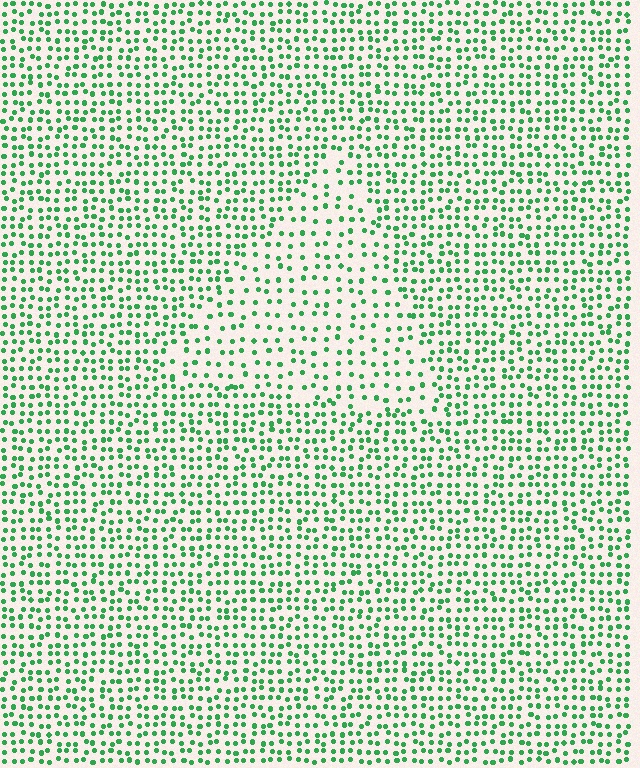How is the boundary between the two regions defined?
The boundary is defined by a change in element density (approximately 1.8x ratio). All elements are the same color, size, and shape.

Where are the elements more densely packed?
The elements are more densely packed outside the triangle boundary.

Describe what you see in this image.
The image contains small green elements arranged at two different densities. A triangle-shaped region is visible where the elements are less densely packed than the surrounding area.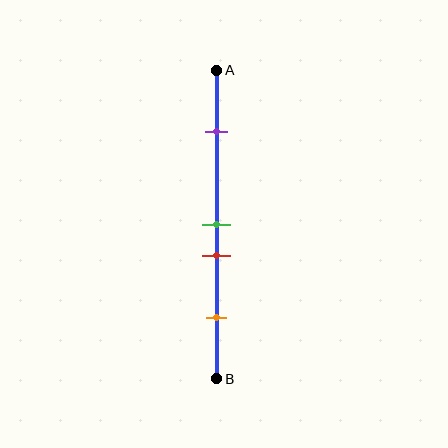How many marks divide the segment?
There are 4 marks dividing the segment.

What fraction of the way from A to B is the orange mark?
The orange mark is approximately 80% (0.8) of the way from A to B.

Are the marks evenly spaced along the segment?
No, the marks are not evenly spaced.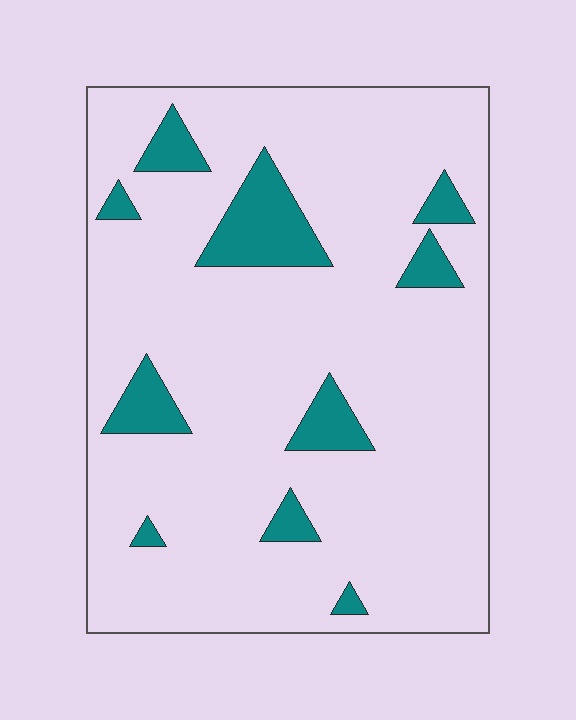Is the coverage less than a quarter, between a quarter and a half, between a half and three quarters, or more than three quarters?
Less than a quarter.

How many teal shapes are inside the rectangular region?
10.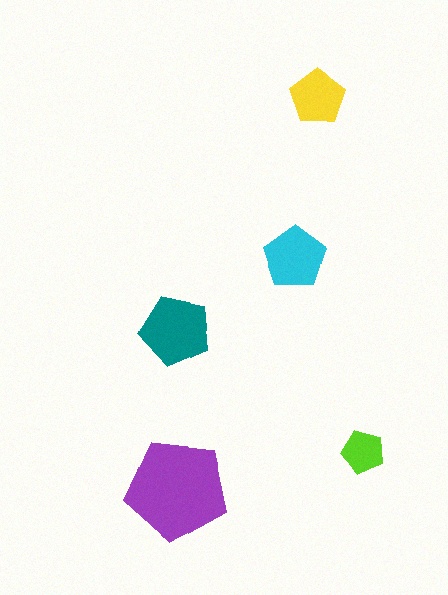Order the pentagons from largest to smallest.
the purple one, the teal one, the cyan one, the yellow one, the lime one.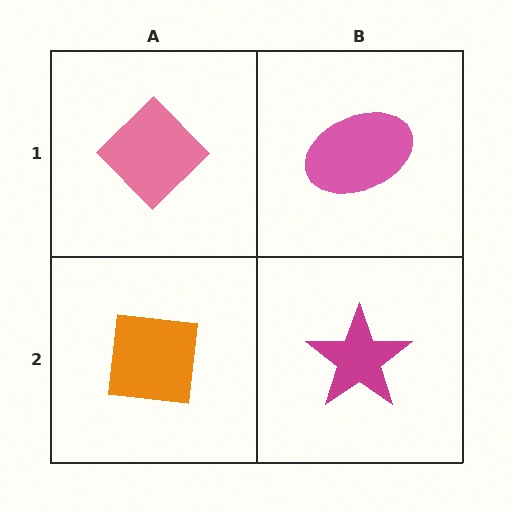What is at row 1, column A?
A pink diamond.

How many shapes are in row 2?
2 shapes.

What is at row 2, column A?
An orange square.